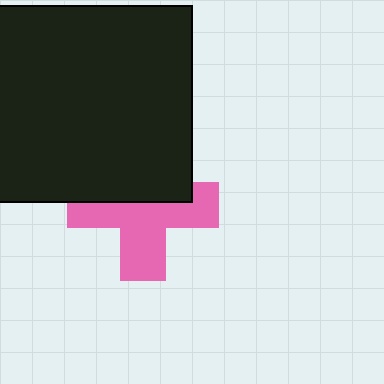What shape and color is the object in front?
The object in front is a black square.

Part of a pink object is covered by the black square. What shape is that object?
It is a cross.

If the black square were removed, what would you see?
You would see the complete pink cross.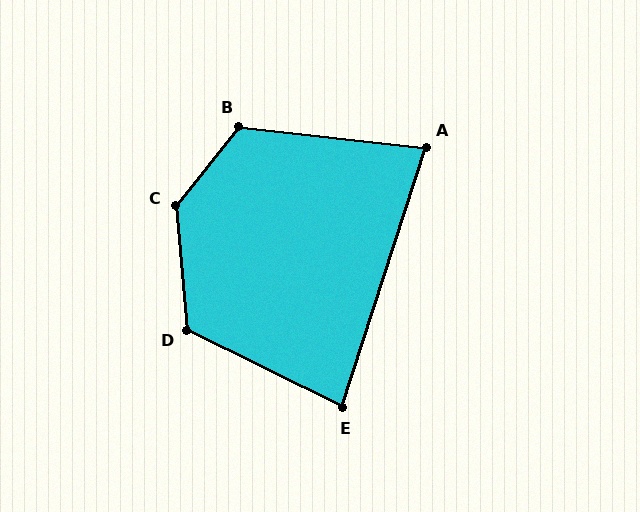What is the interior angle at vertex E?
Approximately 82 degrees (acute).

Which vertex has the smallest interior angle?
A, at approximately 78 degrees.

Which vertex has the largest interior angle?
C, at approximately 136 degrees.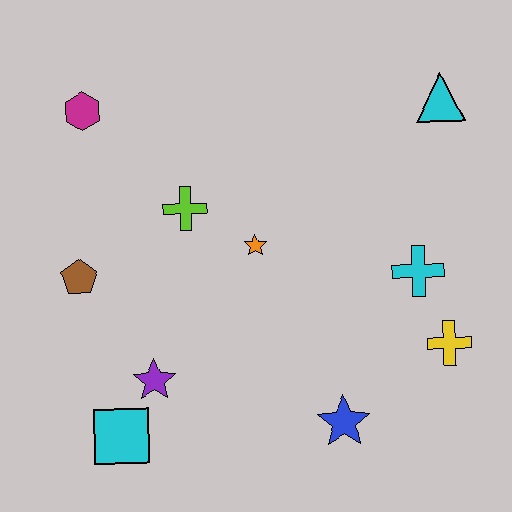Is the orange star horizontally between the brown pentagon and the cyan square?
No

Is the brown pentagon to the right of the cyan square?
No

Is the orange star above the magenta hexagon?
No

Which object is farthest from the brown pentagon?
The cyan triangle is farthest from the brown pentagon.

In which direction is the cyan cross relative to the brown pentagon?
The cyan cross is to the right of the brown pentagon.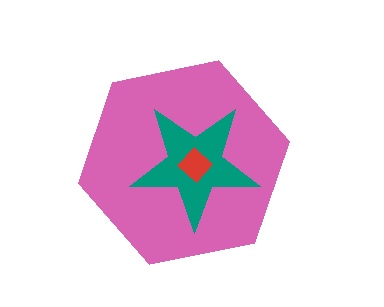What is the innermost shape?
The red diamond.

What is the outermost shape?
The pink hexagon.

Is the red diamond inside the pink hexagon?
Yes.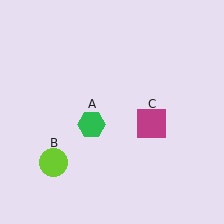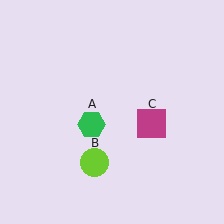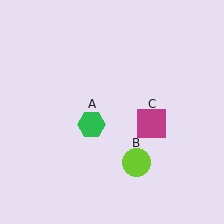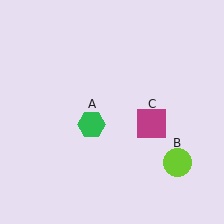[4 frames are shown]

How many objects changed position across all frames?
1 object changed position: lime circle (object B).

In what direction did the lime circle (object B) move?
The lime circle (object B) moved right.